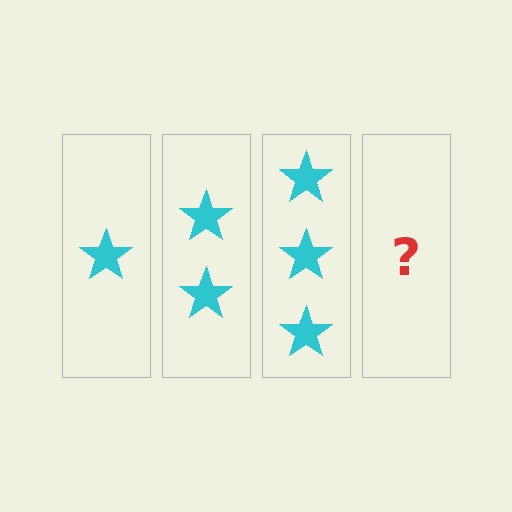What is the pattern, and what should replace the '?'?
The pattern is that each step adds one more star. The '?' should be 4 stars.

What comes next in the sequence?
The next element should be 4 stars.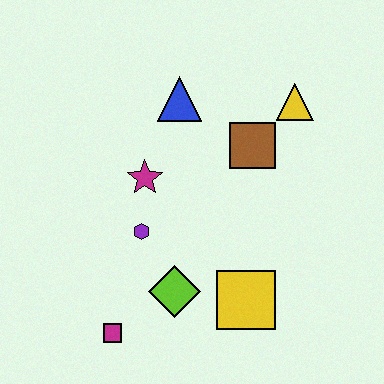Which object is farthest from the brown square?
The magenta square is farthest from the brown square.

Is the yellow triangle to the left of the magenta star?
No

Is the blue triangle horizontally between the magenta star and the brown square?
Yes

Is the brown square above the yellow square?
Yes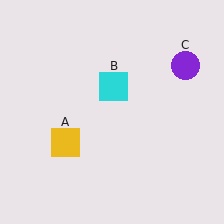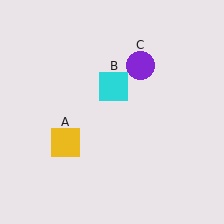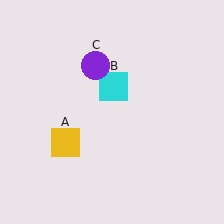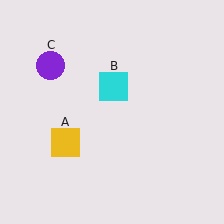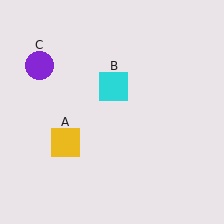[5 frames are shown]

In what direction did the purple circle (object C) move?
The purple circle (object C) moved left.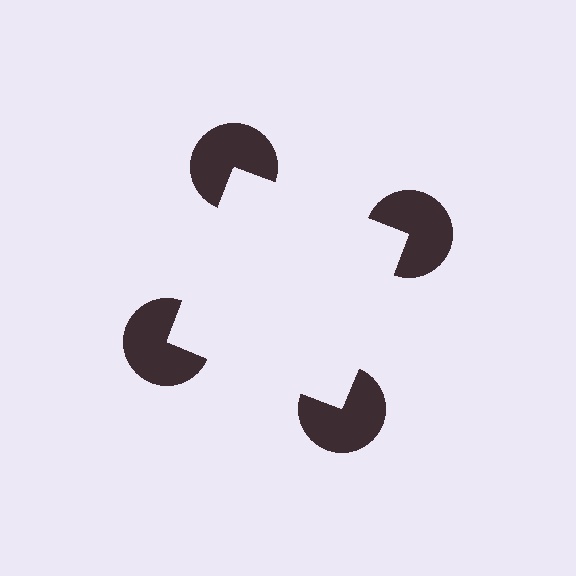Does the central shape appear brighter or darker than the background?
It typically appears slightly brighter than the background, even though no actual brightness change is drawn.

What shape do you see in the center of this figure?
An illusory square — its edges are inferred from the aligned wedge cuts in the pac-man discs, not physically drawn.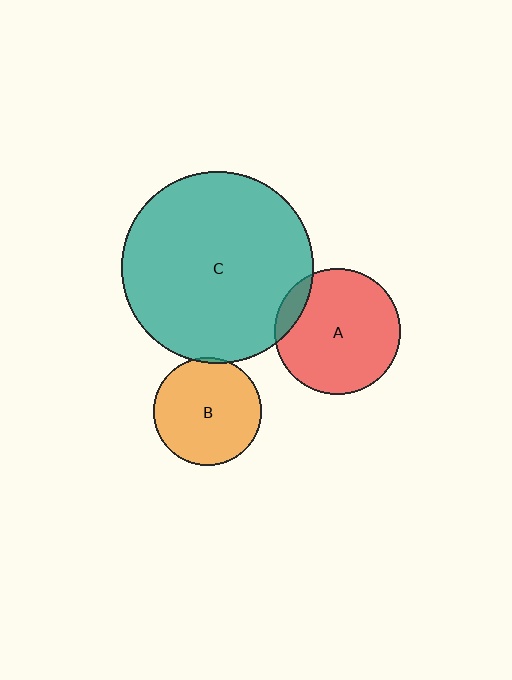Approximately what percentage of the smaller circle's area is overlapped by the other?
Approximately 10%.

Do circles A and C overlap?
Yes.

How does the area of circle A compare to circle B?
Approximately 1.3 times.